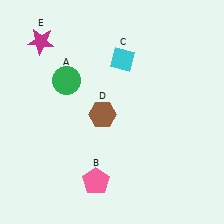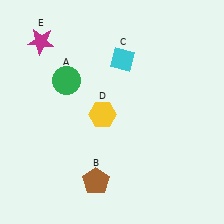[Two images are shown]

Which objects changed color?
B changed from pink to brown. D changed from brown to yellow.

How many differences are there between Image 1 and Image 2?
There are 2 differences between the two images.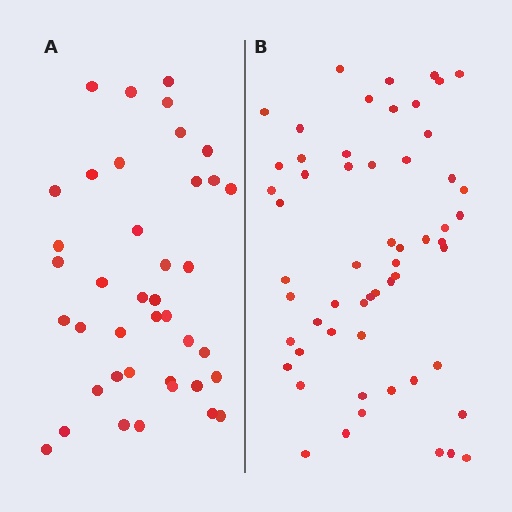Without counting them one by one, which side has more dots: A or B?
Region B (the right region) has more dots.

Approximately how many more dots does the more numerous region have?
Region B has approximately 15 more dots than region A.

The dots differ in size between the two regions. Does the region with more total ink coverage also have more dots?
No. Region A has more total ink coverage because its dots are larger, but region B actually contains more individual dots. Total area can be misleading — the number of items is what matters here.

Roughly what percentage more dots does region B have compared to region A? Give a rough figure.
About 40% more.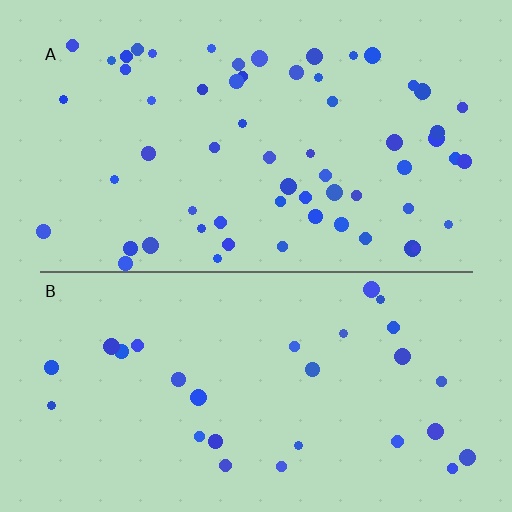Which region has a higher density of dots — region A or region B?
A (the top).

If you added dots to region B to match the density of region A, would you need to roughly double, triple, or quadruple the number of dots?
Approximately double.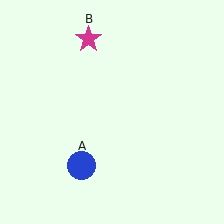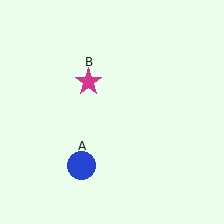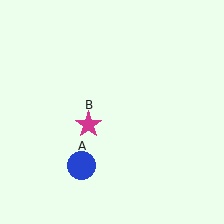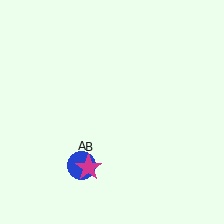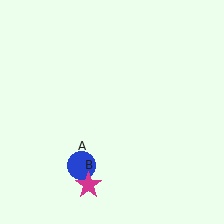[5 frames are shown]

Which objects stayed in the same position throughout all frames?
Blue circle (object A) remained stationary.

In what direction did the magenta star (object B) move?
The magenta star (object B) moved down.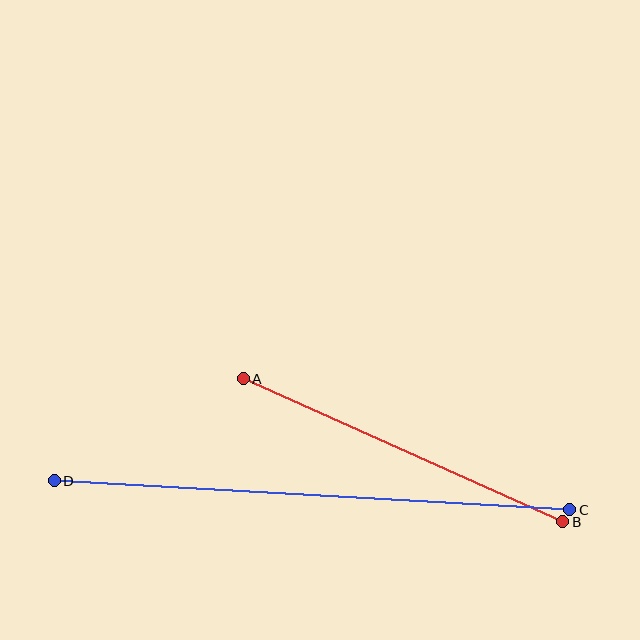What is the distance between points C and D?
The distance is approximately 516 pixels.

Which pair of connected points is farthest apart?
Points C and D are farthest apart.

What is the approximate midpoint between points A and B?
The midpoint is at approximately (403, 450) pixels.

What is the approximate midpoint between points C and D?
The midpoint is at approximately (312, 495) pixels.